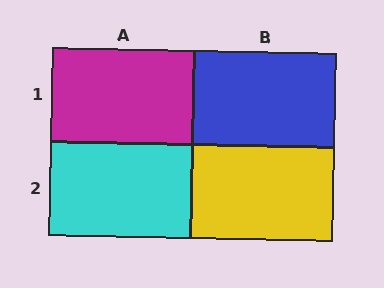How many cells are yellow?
1 cell is yellow.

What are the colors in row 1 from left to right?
Magenta, blue.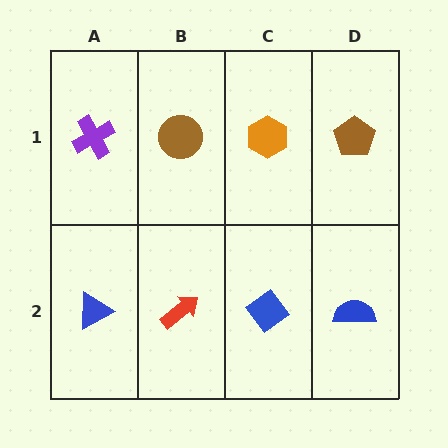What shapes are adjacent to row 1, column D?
A blue semicircle (row 2, column D), an orange hexagon (row 1, column C).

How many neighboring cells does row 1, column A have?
2.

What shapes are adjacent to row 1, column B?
A red arrow (row 2, column B), a purple cross (row 1, column A), an orange hexagon (row 1, column C).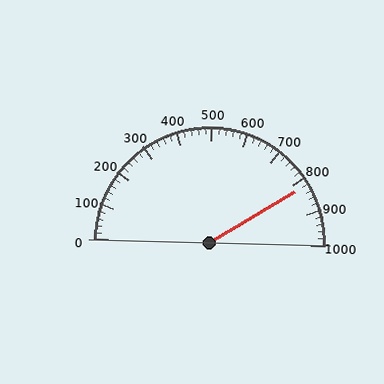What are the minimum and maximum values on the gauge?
The gauge ranges from 0 to 1000.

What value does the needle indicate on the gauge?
The needle indicates approximately 820.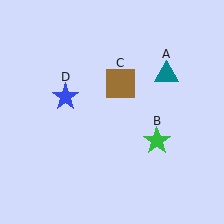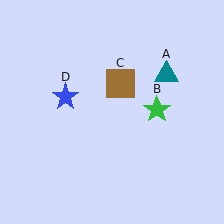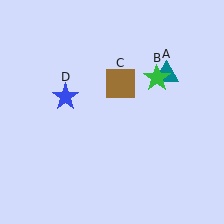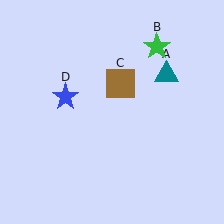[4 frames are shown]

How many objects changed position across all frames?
1 object changed position: green star (object B).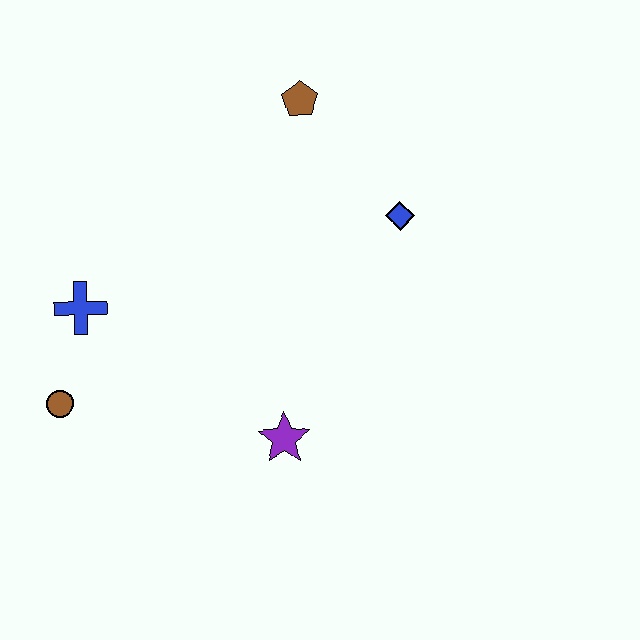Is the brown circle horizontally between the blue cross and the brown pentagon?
No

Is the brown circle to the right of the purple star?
No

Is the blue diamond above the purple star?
Yes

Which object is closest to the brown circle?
The blue cross is closest to the brown circle.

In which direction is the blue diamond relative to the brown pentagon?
The blue diamond is below the brown pentagon.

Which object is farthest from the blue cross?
The blue diamond is farthest from the blue cross.